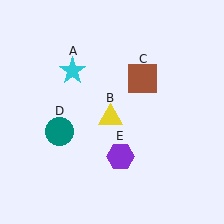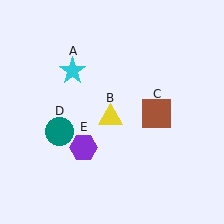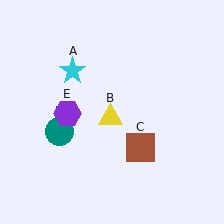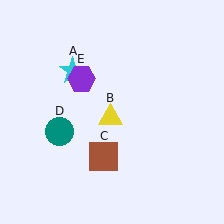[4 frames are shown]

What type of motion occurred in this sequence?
The brown square (object C), purple hexagon (object E) rotated clockwise around the center of the scene.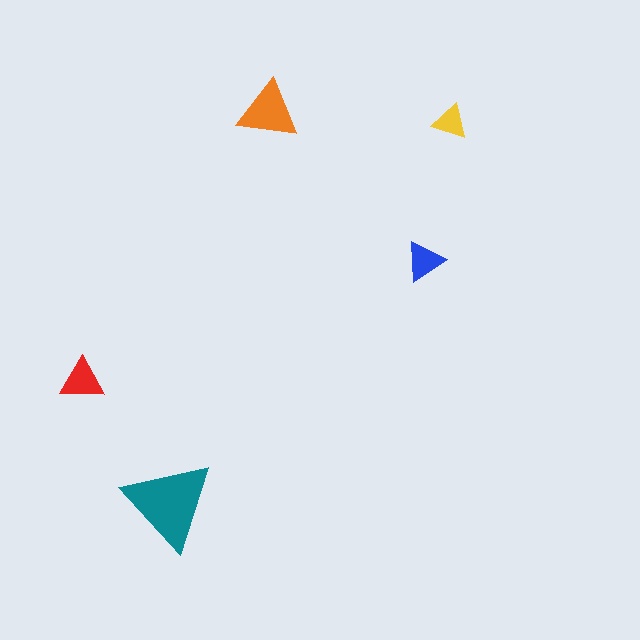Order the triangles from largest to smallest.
the teal one, the orange one, the red one, the blue one, the yellow one.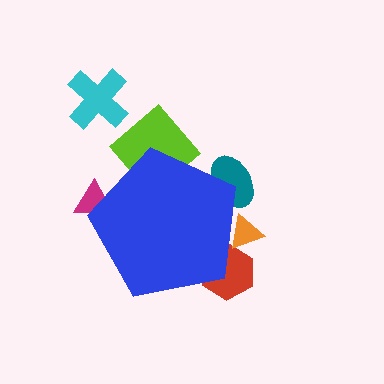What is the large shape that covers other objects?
A blue pentagon.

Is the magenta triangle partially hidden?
Yes, the magenta triangle is partially hidden behind the blue pentagon.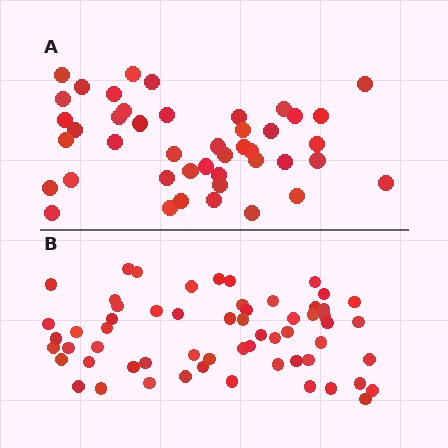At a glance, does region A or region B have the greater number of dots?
Region B (the bottom region) has more dots.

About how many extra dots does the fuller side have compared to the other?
Region B has approximately 15 more dots than region A.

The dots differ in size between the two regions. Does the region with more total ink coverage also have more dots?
No. Region A has more total ink coverage because its dots are larger, but region B actually contains more individual dots. Total area can be misleading — the number of items is what matters here.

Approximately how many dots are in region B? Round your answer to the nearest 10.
About 60 dots.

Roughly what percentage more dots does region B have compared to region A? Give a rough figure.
About 35% more.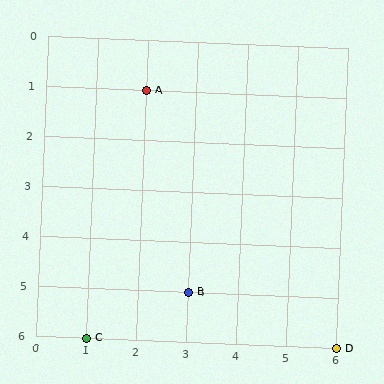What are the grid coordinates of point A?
Point A is at grid coordinates (2, 1).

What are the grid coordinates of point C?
Point C is at grid coordinates (1, 6).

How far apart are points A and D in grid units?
Points A and D are 4 columns and 5 rows apart (about 6.4 grid units diagonally).